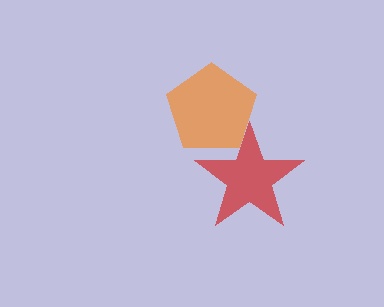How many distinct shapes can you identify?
There are 2 distinct shapes: an orange pentagon, a red star.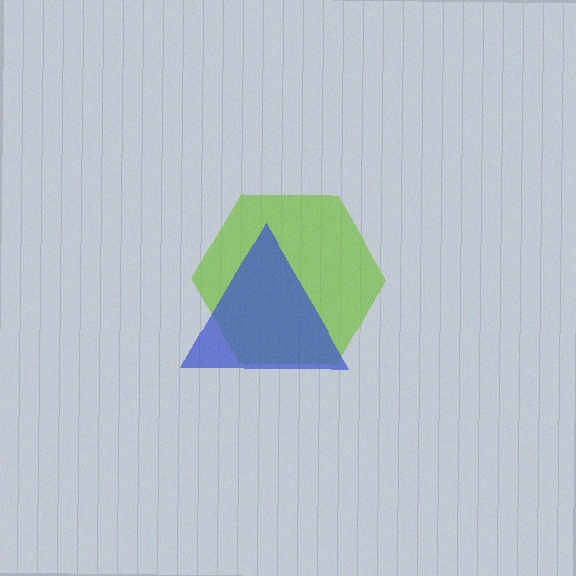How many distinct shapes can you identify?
There are 2 distinct shapes: a lime hexagon, a blue triangle.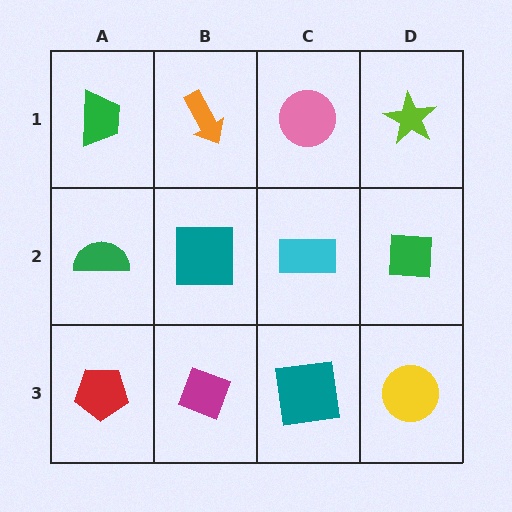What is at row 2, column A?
A green semicircle.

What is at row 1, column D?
A lime star.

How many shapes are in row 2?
4 shapes.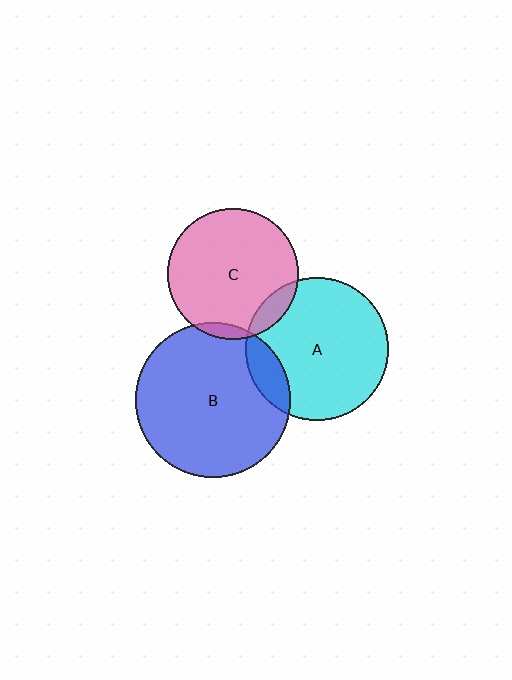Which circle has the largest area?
Circle B (blue).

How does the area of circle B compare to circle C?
Approximately 1.4 times.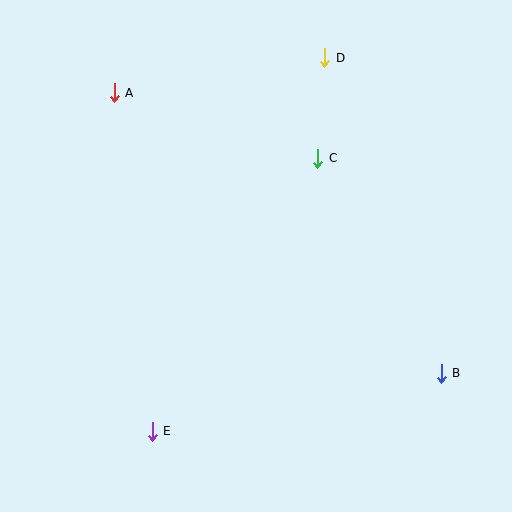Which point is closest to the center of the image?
Point C at (318, 158) is closest to the center.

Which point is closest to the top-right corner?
Point D is closest to the top-right corner.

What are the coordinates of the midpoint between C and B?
The midpoint between C and B is at (380, 266).